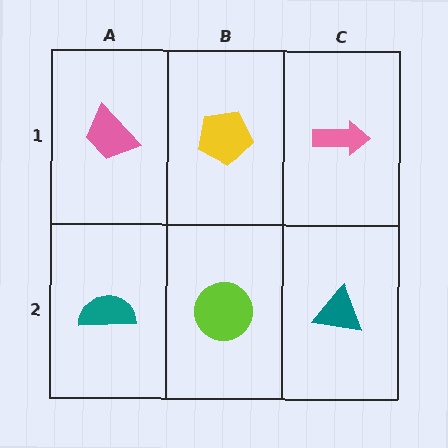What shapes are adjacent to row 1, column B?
A lime circle (row 2, column B), a pink trapezoid (row 1, column A), a pink arrow (row 1, column C).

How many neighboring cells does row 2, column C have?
2.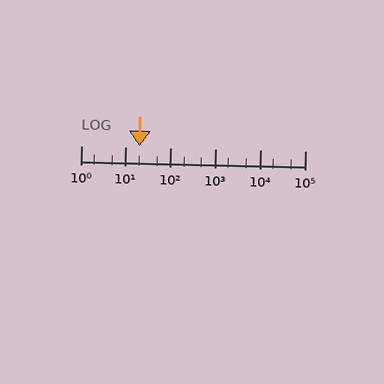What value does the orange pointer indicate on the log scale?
The pointer indicates approximately 20.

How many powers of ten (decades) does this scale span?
The scale spans 5 decades, from 1 to 100000.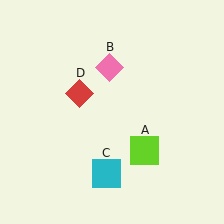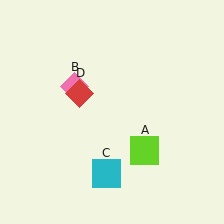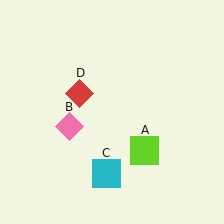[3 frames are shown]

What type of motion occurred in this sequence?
The pink diamond (object B) rotated counterclockwise around the center of the scene.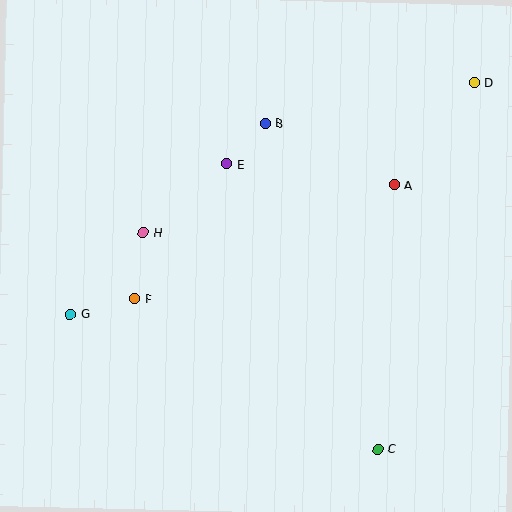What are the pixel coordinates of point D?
Point D is at (474, 83).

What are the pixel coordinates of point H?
Point H is at (143, 233).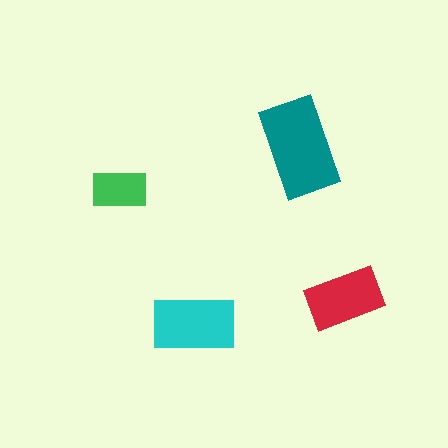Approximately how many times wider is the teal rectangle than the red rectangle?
About 1.5 times wider.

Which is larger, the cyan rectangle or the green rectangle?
The cyan one.